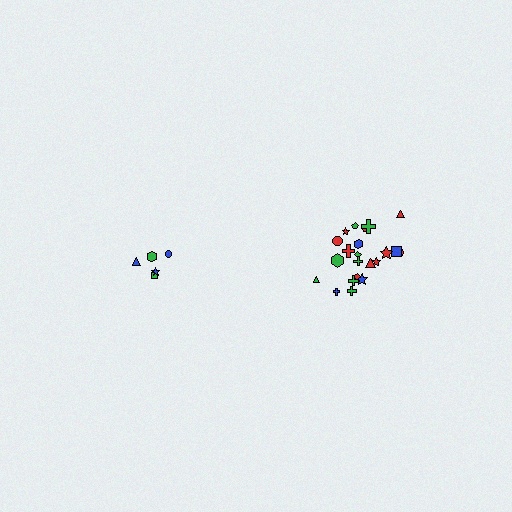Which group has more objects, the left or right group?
The right group.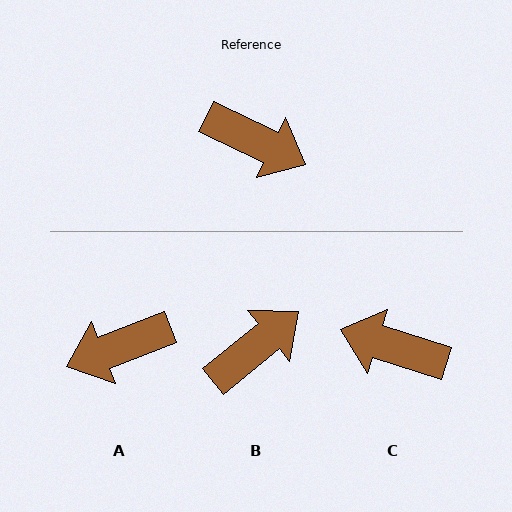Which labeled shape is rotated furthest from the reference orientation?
C, about 172 degrees away.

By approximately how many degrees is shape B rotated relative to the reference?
Approximately 65 degrees counter-clockwise.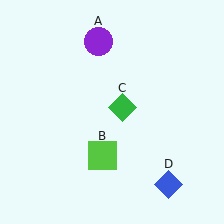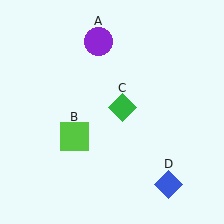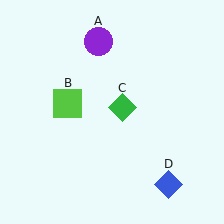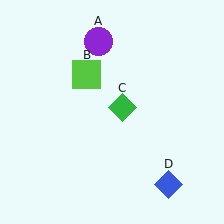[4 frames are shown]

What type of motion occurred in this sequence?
The lime square (object B) rotated clockwise around the center of the scene.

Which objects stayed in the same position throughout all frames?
Purple circle (object A) and green diamond (object C) and blue diamond (object D) remained stationary.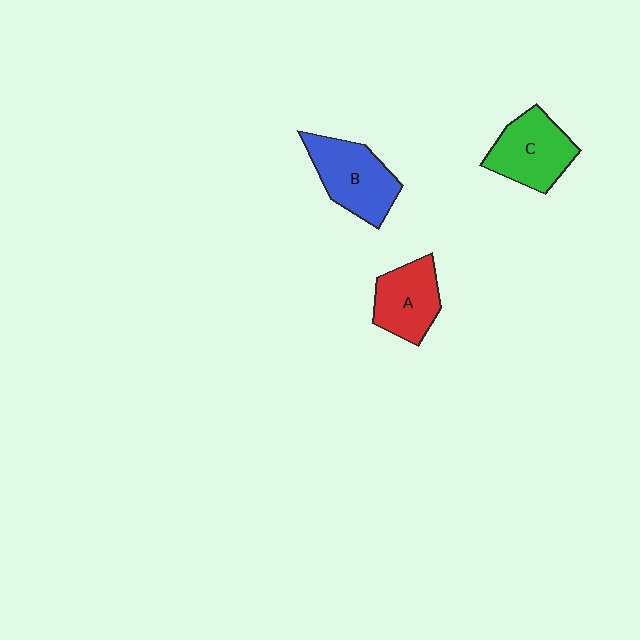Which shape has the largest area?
Shape B (blue).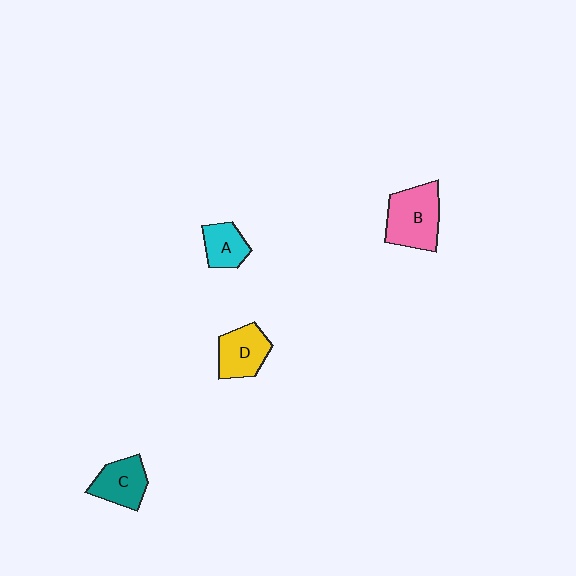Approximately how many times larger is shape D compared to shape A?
Approximately 1.3 times.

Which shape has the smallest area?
Shape A (cyan).